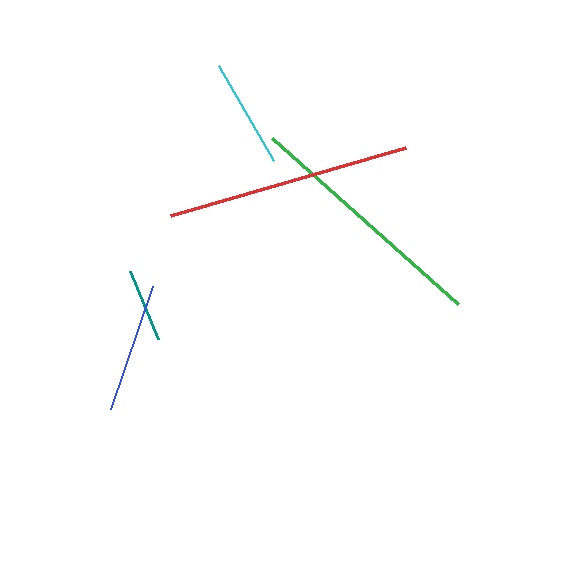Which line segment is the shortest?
The teal line is the shortest at approximately 74 pixels.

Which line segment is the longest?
The green line is the longest at approximately 249 pixels.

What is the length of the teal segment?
The teal segment is approximately 74 pixels long.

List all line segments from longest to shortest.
From longest to shortest: green, red, blue, cyan, teal.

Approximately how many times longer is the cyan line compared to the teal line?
The cyan line is approximately 1.5 times the length of the teal line.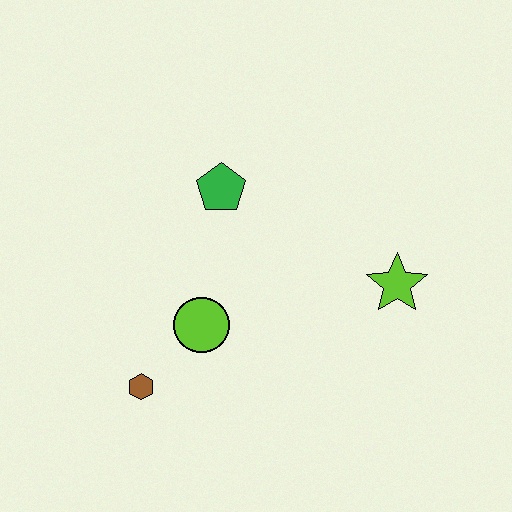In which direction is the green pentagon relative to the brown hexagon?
The green pentagon is above the brown hexagon.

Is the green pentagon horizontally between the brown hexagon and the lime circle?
No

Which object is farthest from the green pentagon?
The brown hexagon is farthest from the green pentagon.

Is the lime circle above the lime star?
No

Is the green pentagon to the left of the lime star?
Yes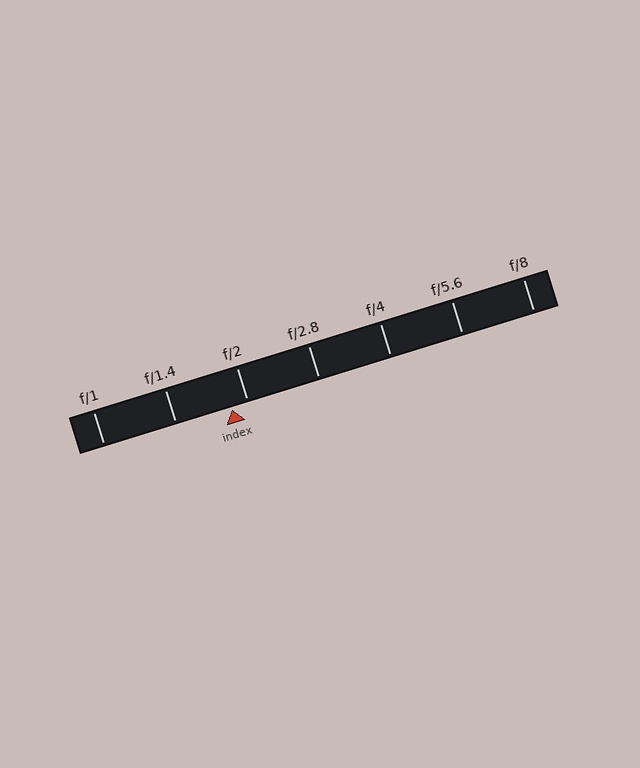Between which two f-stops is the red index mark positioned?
The index mark is between f/1.4 and f/2.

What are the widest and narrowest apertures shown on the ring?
The widest aperture shown is f/1 and the narrowest is f/8.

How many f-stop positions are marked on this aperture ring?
There are 7 f-stop positions marked.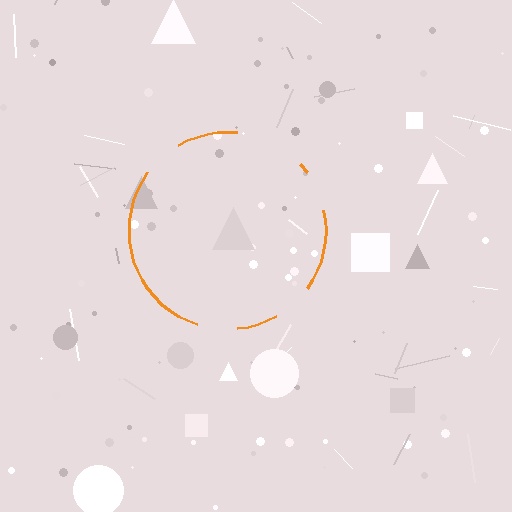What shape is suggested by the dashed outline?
The dashed outline suggests a circle.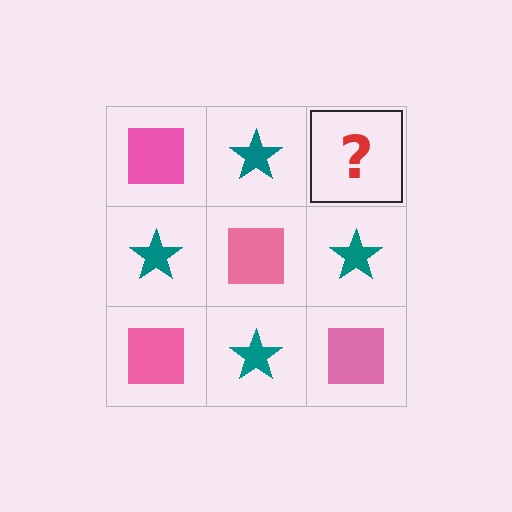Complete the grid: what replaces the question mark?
The question mark should be replaced with a pink square.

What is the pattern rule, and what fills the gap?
The rule is that it alternates pink square and teal star in a checkerboard pattern. The gap should be filled with a pink square.